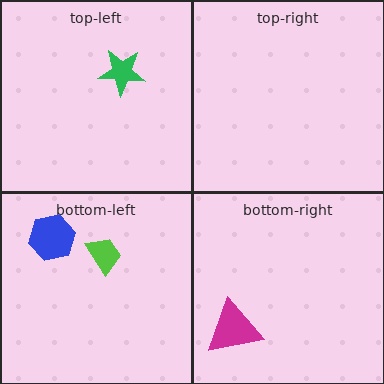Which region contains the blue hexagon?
The bottom-left region.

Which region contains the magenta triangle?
The bottom-right region.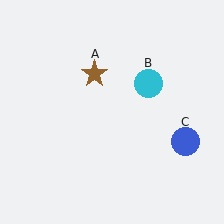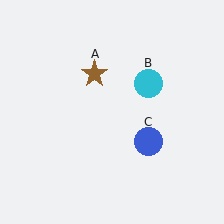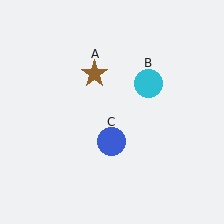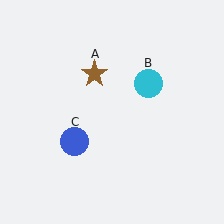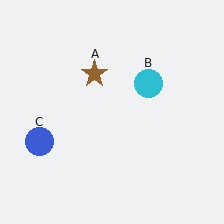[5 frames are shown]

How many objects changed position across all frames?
1 object changed position: blue circle (object C).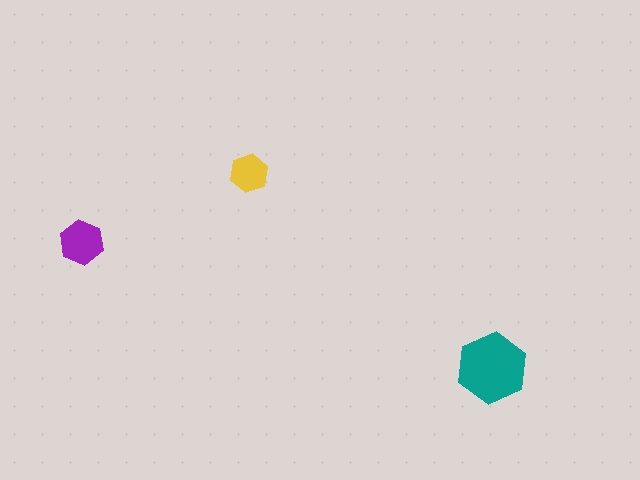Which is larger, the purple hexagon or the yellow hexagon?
The purple one.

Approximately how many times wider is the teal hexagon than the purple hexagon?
About 1.5 times wider.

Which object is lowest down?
The teal hexagon is bottommost.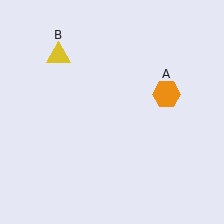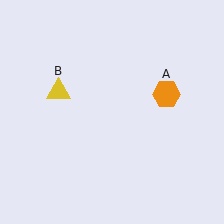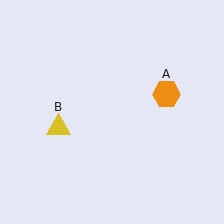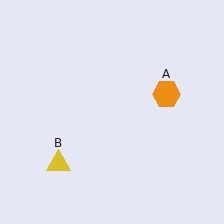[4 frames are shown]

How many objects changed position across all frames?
1 object changed position: yellow triangle (object B).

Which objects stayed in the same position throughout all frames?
Orange hexagon (object A) remained stationary.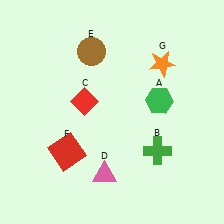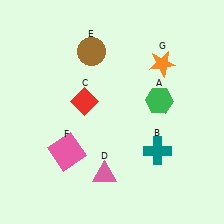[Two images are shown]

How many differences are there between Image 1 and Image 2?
There are 2 differences between the two images.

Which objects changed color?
B changed from green to teal. F changed from red to pink.